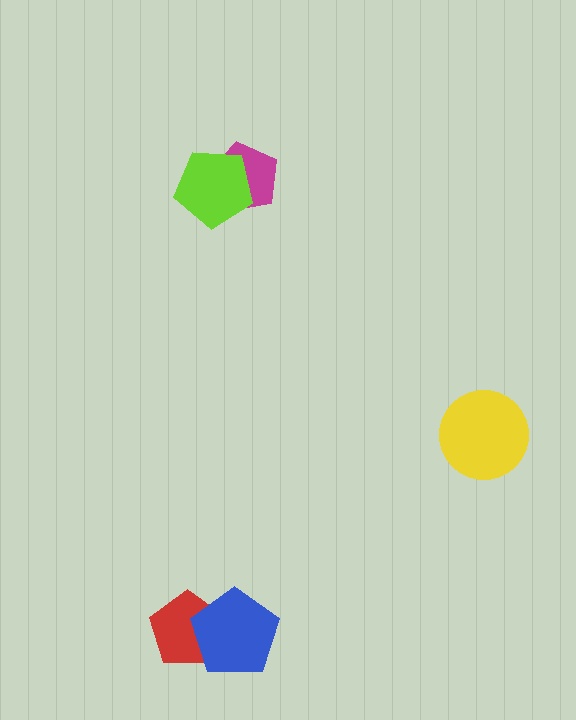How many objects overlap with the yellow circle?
0 objects overlap with the yellow circle.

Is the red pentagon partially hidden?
Yes, it is partially covered by another shape.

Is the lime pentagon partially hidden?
No, no other shape covers it.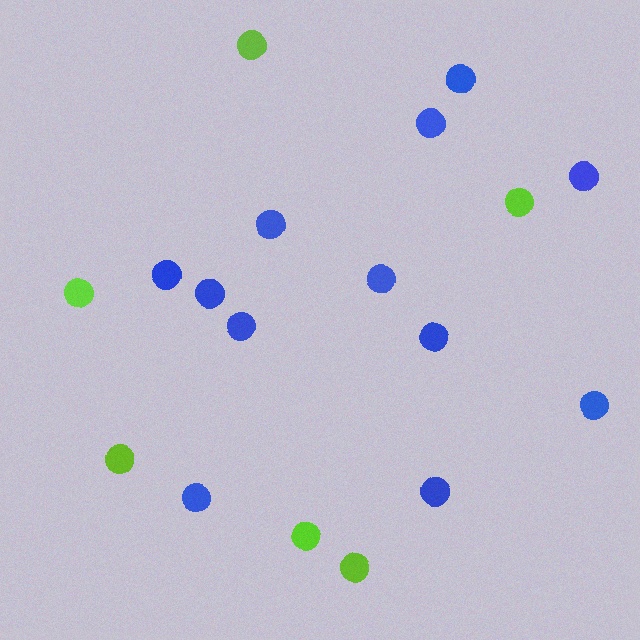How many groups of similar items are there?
There are 2 groups: one group of blue circles (12) and one group of lime circles (6).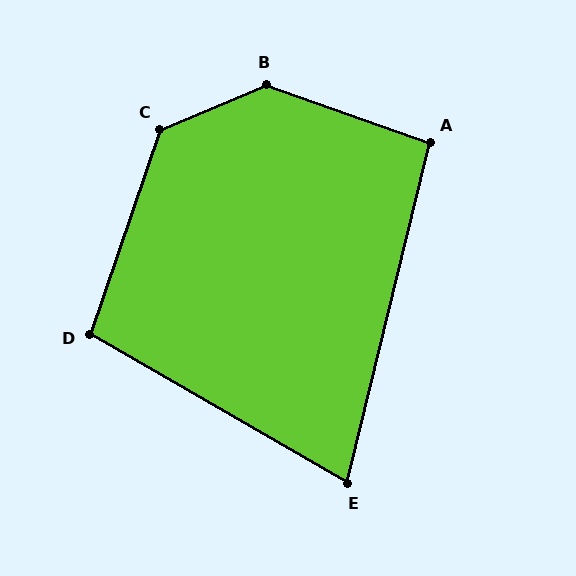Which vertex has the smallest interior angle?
E, at approximately 74 degrees.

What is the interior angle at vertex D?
Approximately 101 degrees (obtuse).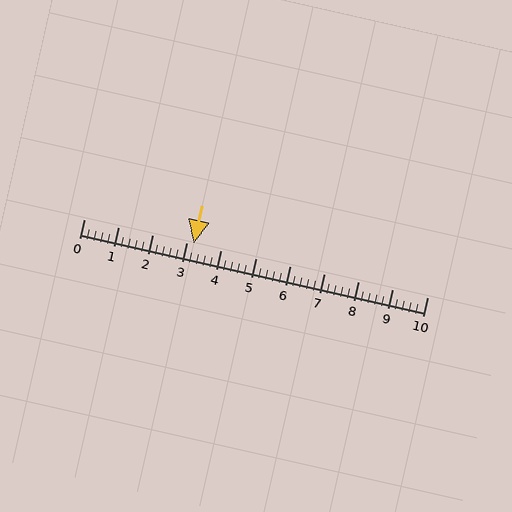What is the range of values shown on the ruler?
The ruler shows values from 0 to 10.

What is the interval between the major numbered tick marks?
The major tick marks are spaced 1 units apart.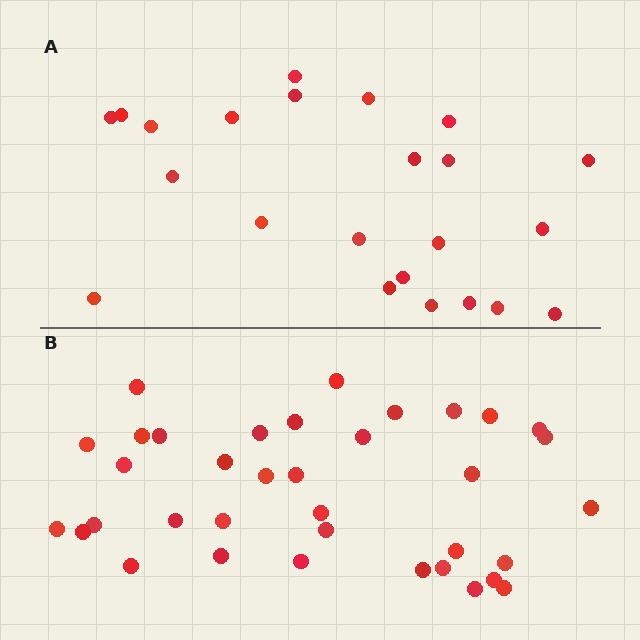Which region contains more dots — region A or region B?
Region B (the bottom region) has more dots.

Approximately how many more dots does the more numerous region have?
Region B has approximately 15 more dots than region A.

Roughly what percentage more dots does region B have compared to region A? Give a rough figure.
About 55% more.